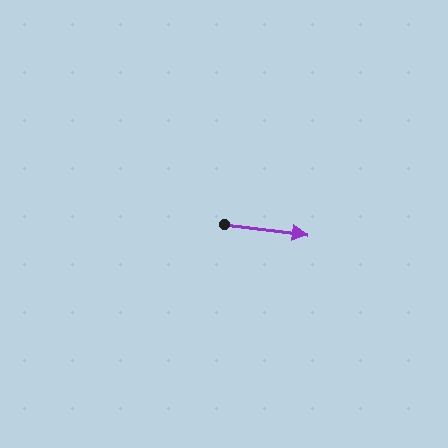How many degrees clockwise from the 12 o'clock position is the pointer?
Approximately 97 degrees.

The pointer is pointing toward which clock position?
Roughly 3 o'clock.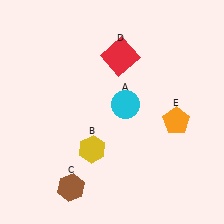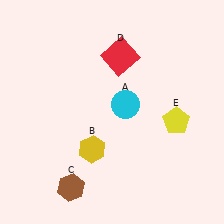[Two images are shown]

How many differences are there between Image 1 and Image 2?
There is 1 difference between the two images.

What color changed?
The pentagon (E) changed from orange in Image 1 to yellow in Image 2.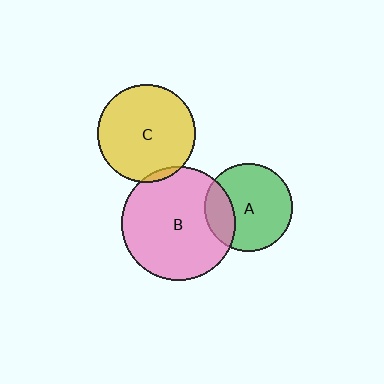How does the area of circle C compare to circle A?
Approximately 1.2 times.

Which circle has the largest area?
Circle B (pink).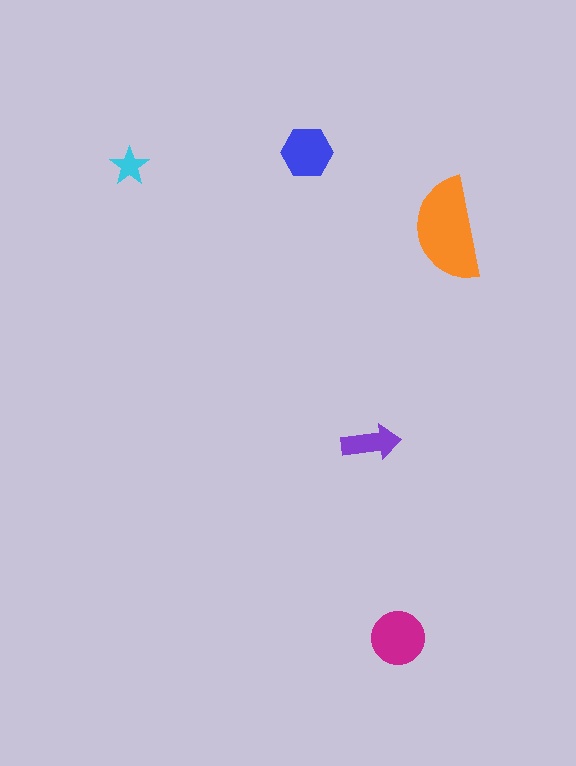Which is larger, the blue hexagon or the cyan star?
The blue hexagon.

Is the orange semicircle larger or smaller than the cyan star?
Larger.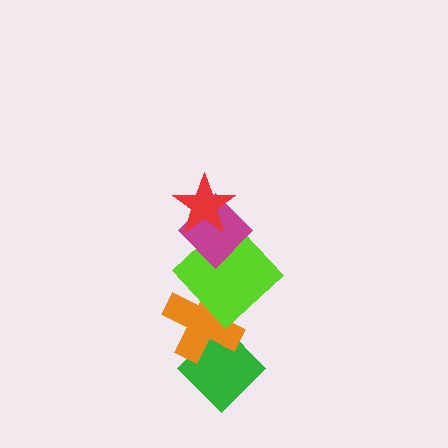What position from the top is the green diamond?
The green diamond is 5th from the top.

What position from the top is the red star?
The red star is 1st from the top.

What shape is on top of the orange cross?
The lime diamond is on top of the orange cross.